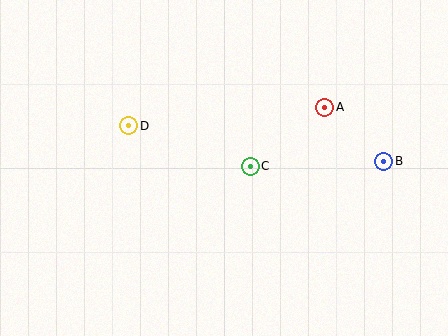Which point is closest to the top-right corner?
Point A is closest to the top-right corner.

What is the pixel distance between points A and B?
The distance between A and B is 80 pixels.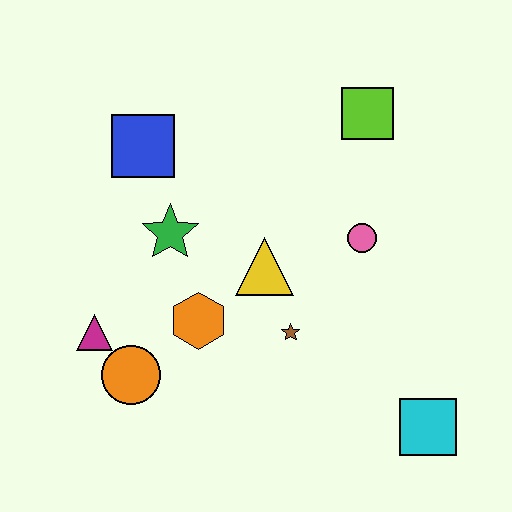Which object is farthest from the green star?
The cyan square is farthest from the green star.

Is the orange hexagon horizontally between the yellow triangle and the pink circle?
No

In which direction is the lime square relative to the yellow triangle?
The lime square is above the yellow triangle.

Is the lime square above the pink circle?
Yes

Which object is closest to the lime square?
The pink circle is closest to the lime square.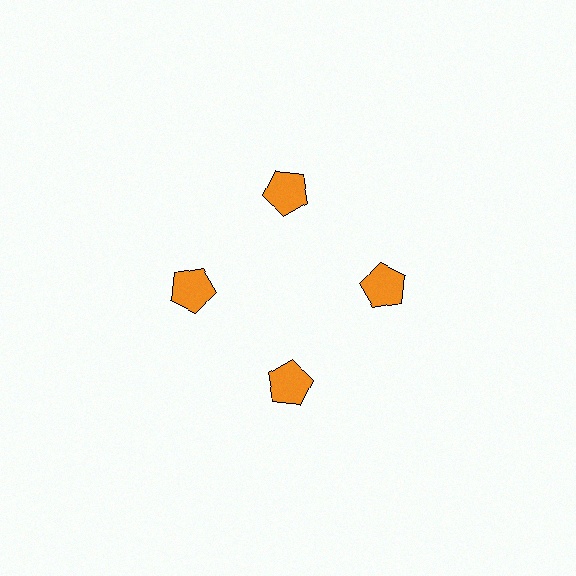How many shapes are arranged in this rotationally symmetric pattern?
There are 4 shapes, arranged in 4 groups of 1.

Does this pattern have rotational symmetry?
Yes, this pattern has 4-fold rotational symmetry. It looks the same after rotating 90 degrees around the center.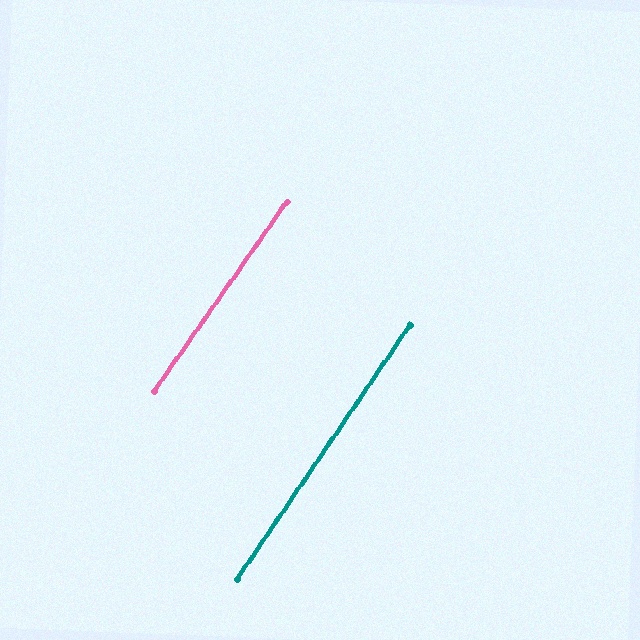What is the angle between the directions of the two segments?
Approximately 1 degree.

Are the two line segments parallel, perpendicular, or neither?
Parallel — their directions differ by only 0.8°.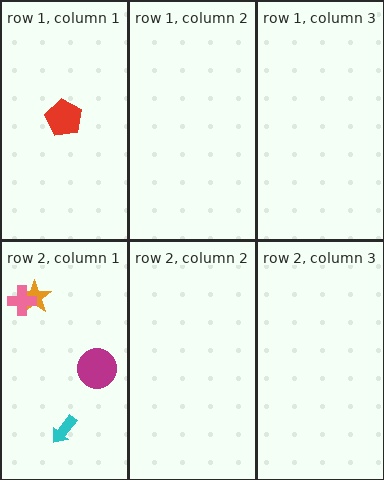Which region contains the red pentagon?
The row 1, column 1 region.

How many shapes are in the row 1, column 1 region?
1.